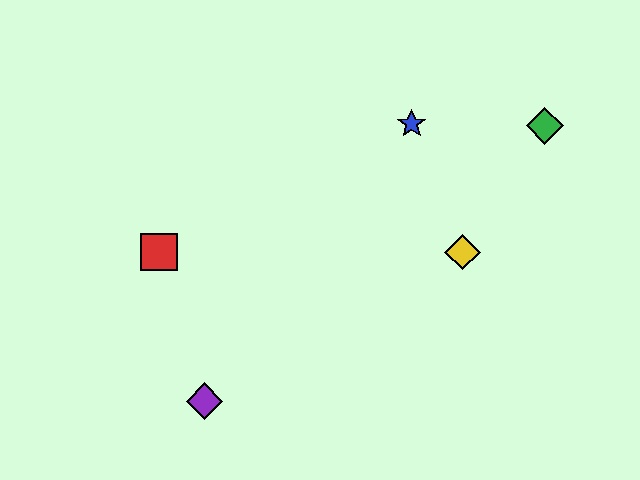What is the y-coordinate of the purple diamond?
The purple diamond is at y≈401.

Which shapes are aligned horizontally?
The red square, the yellow diamond are aligned horizontally.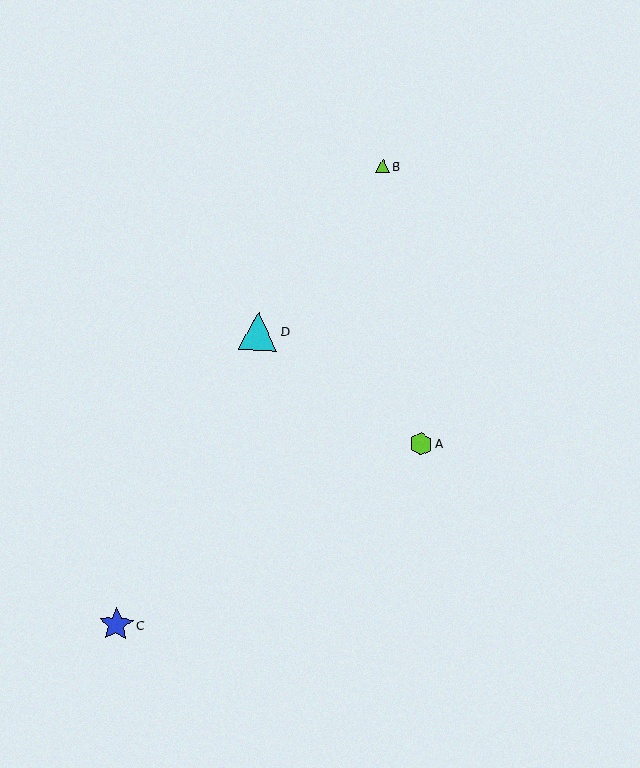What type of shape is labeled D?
Shape D is a cyan triangle.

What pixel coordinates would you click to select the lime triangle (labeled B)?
Click at (383, 166) to select the lime triangle B.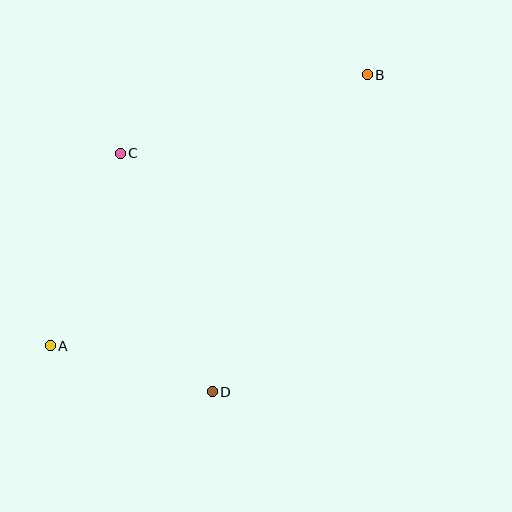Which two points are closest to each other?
Points A and D are closest to each other.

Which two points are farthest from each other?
Points A and B are farthest from each other.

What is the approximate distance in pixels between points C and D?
The distance between C and D is approximately 255 pixels.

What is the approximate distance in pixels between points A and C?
The distance between A and C is approximately 205 pixels.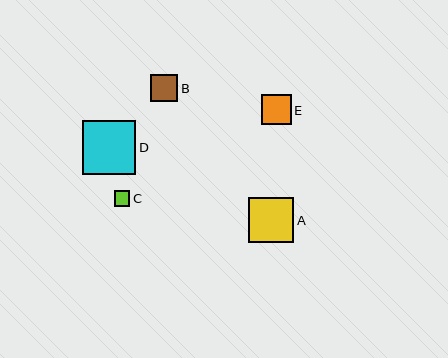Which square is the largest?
Square D is the largest with a size of approximately 53 pixels.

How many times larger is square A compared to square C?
Square A is approximately 2.9 times the size of square C.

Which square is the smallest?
Square C is the smallest with a size of approximately 16 pixels.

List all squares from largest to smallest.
From largest to smallest: D, A, E, B, C.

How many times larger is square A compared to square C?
Square A is approximately 2.9 times the size of square C.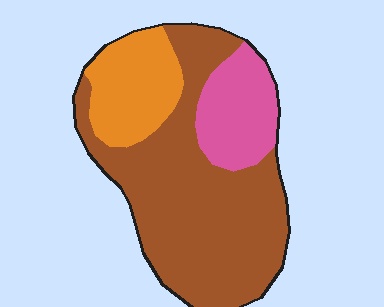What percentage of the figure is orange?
Orange covers around 20% of the figure.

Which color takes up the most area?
Brown, at roughly 65%.